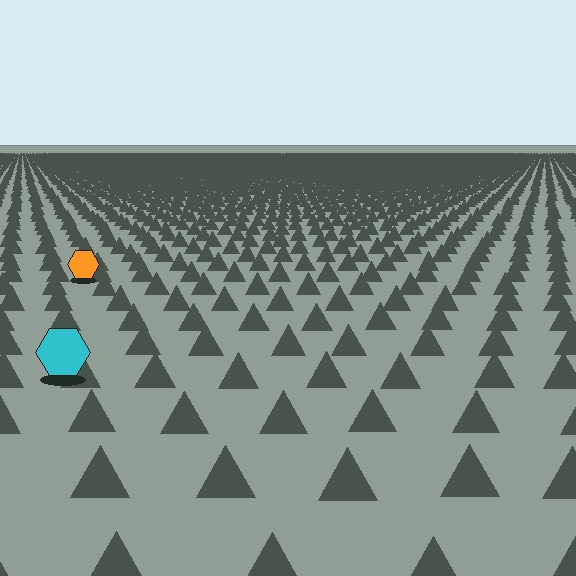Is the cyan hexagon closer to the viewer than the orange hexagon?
Yes. The cyan hexagon is closer — you can tell from the texture gradient: the ground texture is coarser near it.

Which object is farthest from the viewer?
The orange hexagon is farthest from the viewer. It appears smaller and the ground texture around it is denser.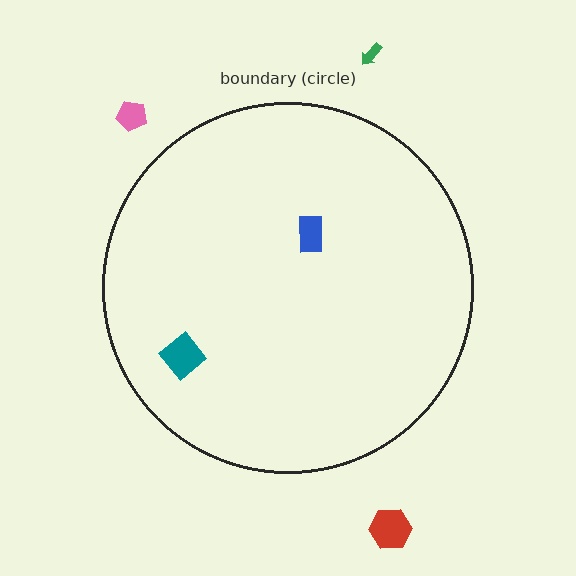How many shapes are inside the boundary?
2 inside, 3 outside.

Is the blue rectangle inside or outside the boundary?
Inside.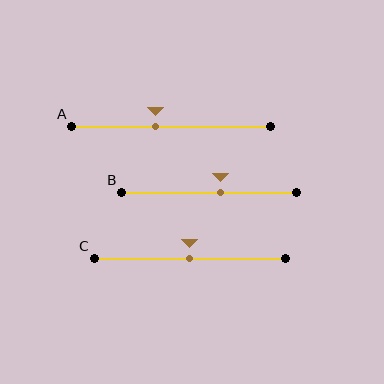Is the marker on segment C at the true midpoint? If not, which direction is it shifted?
Yes, the marker on segment C is at the true midpoint.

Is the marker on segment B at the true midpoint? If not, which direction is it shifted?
No, the marker on segment B is shifted to the right by about 6% of the segment length.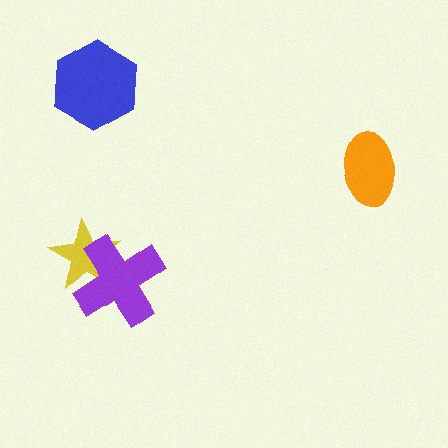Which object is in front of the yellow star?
The purple cross is in front of the yellow star.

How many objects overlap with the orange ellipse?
0 objects overlap with the orange ellipse.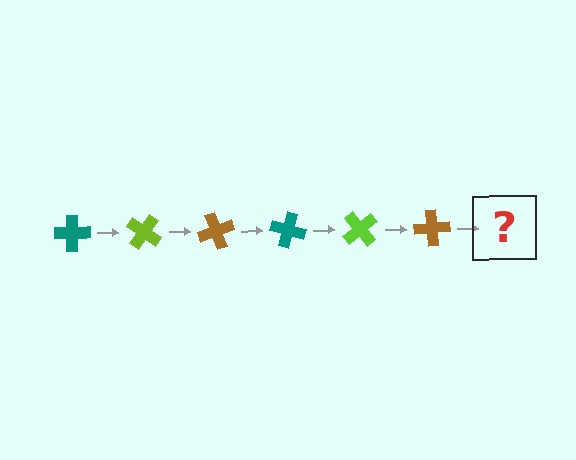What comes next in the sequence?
The next element should be a teal cross, rotated 210 degrees from the start.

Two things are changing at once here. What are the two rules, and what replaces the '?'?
The two rules are that it rotates 35 degrees each step and the color cycles through teal, lime, and brown. The '?' should be a teal cross, rotated 210 degrees from the start.